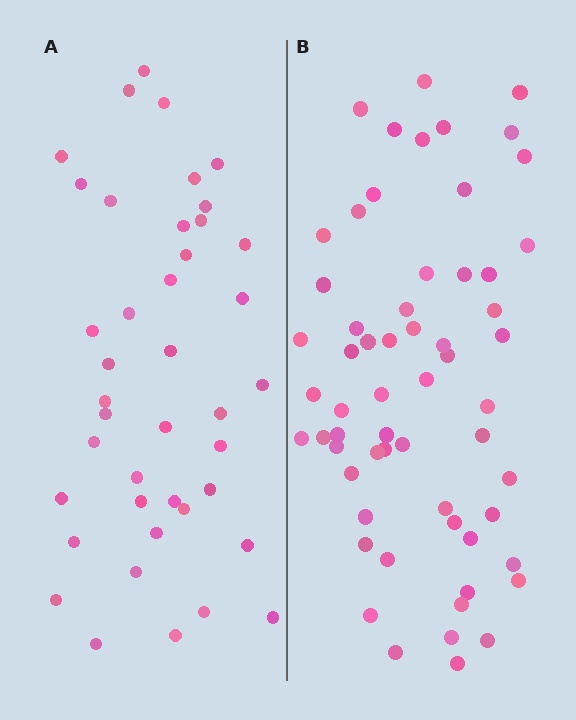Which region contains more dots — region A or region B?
Region B (the right region) has more dots.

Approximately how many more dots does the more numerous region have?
Region B has approximately 20 more dots than region A.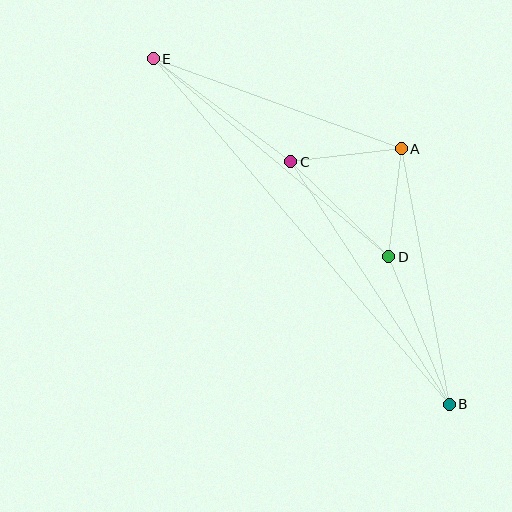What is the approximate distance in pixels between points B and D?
The distance between B and D is approximately 160 pixels.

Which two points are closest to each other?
Points A and D are closest to each other.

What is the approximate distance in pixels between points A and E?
The distance between A and E is approximately 264 pixels.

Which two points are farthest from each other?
Points B and E are farthest from each other.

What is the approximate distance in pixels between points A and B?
The distance between A and B is approximately 260 pixels.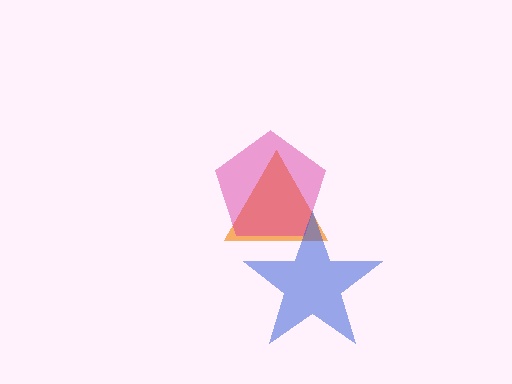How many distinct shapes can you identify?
There are 3 distinct shapes: an orange triangle, a magenta pentagon, a blue star.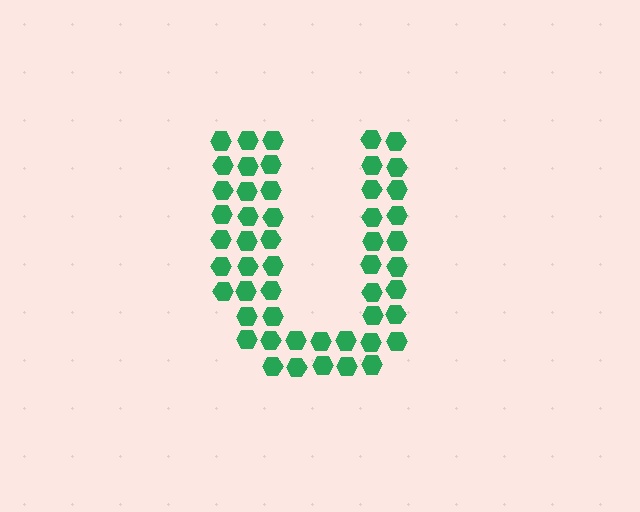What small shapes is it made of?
It is made of small hexagons.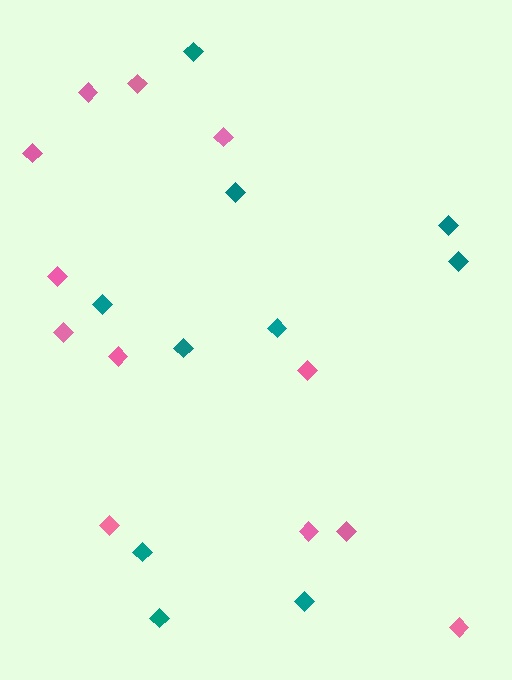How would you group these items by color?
There are 2 groups: one group of pink diamonds (12) and one group of teal diamonds (10).